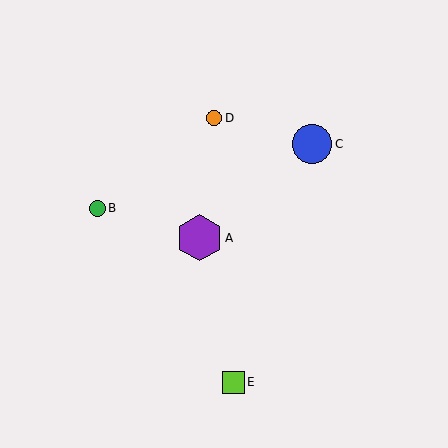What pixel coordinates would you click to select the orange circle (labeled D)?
Click at (214, 118) to select the orange circle D.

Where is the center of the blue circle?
The center of the blue circle is at (312, 144).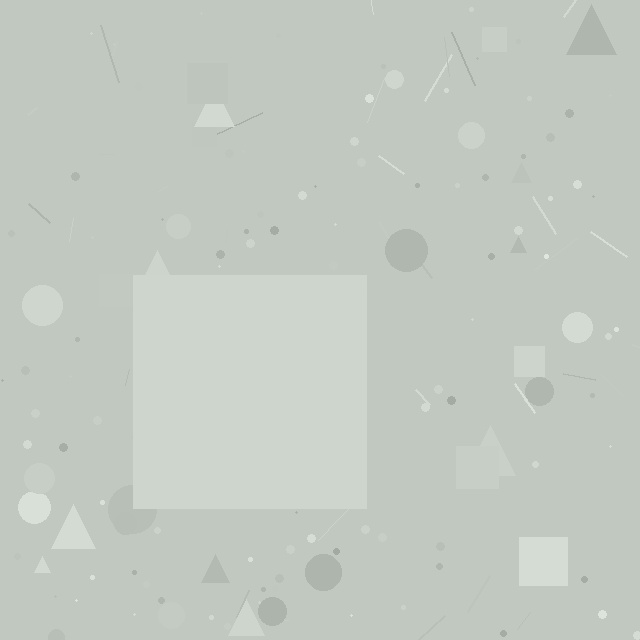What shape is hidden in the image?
A square is hidden in the image.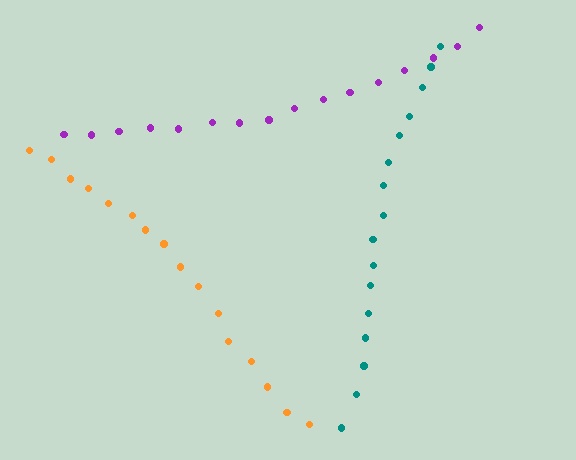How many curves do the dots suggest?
There are 3 distinct paths.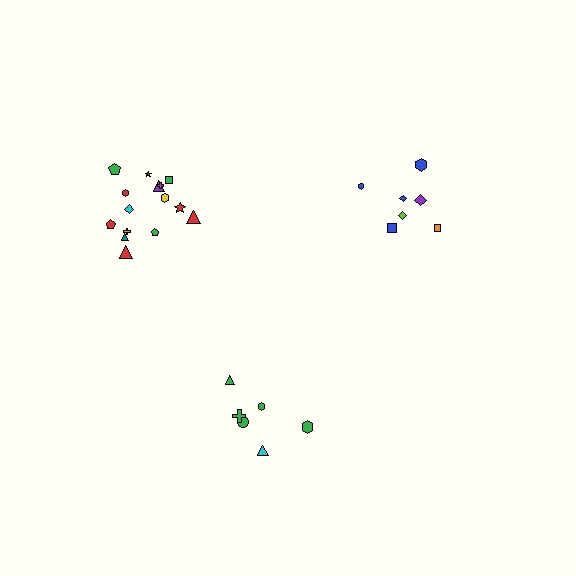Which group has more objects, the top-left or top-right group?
The top-left group.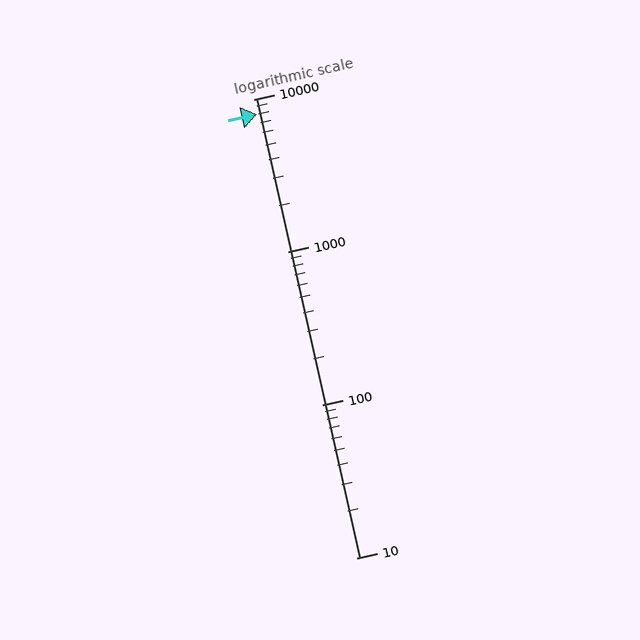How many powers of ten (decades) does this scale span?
The scale spans 3 decades, from 10 to 10000.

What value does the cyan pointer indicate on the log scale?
The pointer indicates approximately 8000.